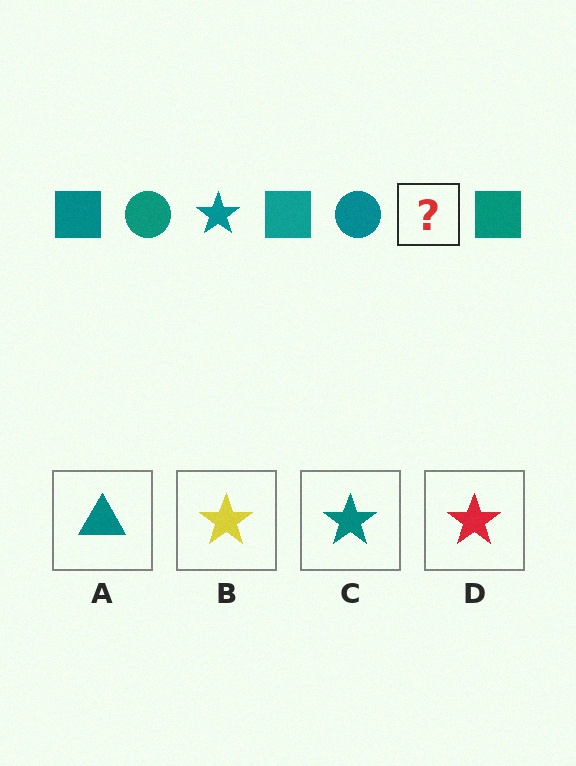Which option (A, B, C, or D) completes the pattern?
C.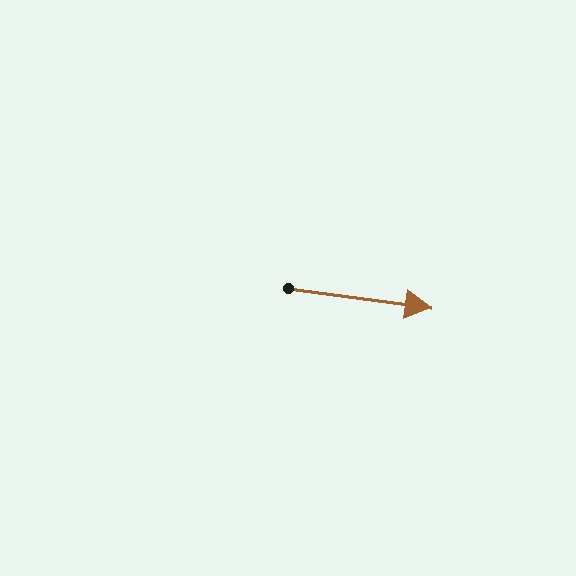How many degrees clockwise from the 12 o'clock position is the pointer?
Approximately 98 degrees.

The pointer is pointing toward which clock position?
Roughly 3 o'clock.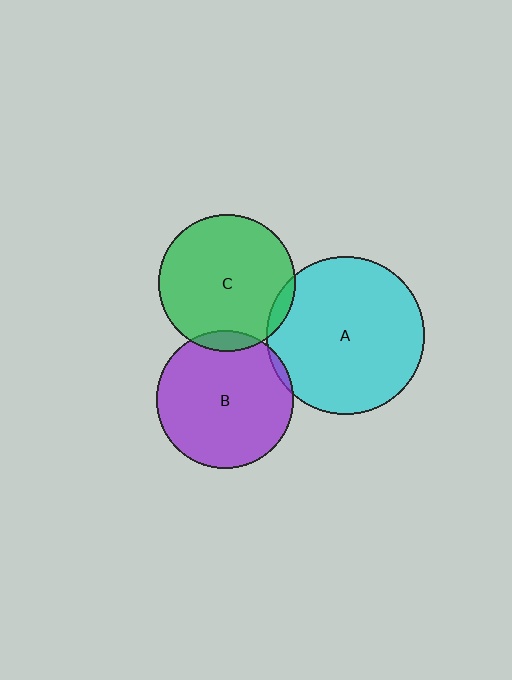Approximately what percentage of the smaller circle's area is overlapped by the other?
Approximately 5%.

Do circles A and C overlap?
Yes.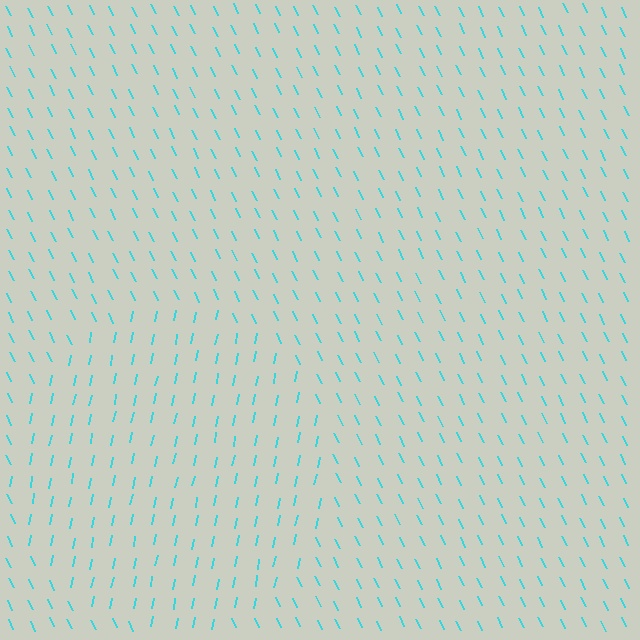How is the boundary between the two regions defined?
The boundary is defined purely by a change in line orientation (approximately 37 degrees difference). All lines are the same color and thickness.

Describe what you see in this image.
The image is filled with small cyan line segments. A circle region in the image has lines oriented differently from the surrounding lines, creating a visible texture boundary.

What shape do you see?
I see a circle.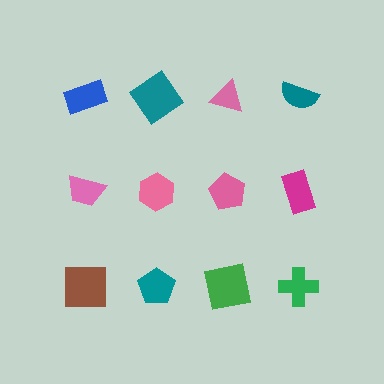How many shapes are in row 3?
4 shapes.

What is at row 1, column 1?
A blue rectangle.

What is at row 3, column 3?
A green square.